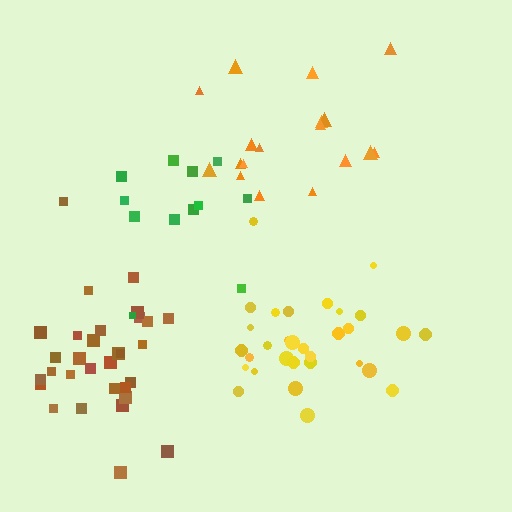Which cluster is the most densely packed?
Brown.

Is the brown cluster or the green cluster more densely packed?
Brown.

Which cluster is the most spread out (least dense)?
Orange.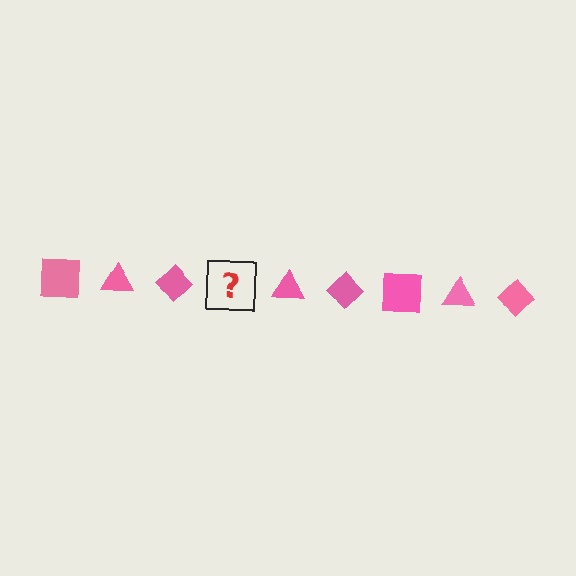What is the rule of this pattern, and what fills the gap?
The rule is that the pattern cycles through square, triangle, diamond shapes in pink. The gap should be filled with a pink square.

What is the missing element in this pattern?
The missing element is a pink square.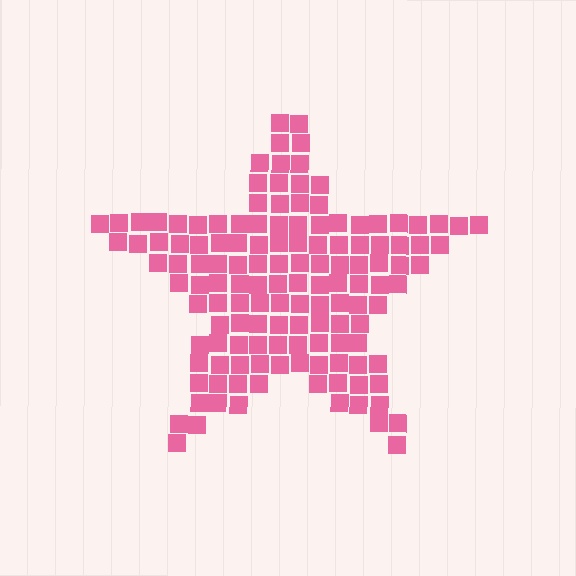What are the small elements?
The small elements are squares.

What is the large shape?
The large shape is a star.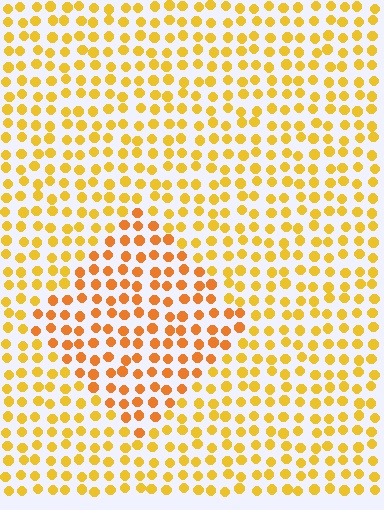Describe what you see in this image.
The image is filled with small yellow elements in a uniform arrangement. A diamond-shaped region is visible where the elements are tinted to a slightly different hue, forming a subtle color boundary.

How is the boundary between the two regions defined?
The boundary is defined purely by a slight shift in hue (about 22 degrees). Spacing, size, and orientation are identical on both sides.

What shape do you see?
I see a diamond.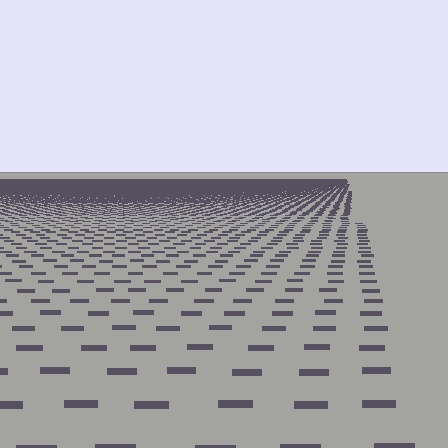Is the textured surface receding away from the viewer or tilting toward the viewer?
The surface is receding away from the viewer. Texture elements get smaller and denser toward the top.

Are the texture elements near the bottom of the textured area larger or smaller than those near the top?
Larger. Near the bottom, elements are closer to the viewer and appear at a bigger on-screen size.